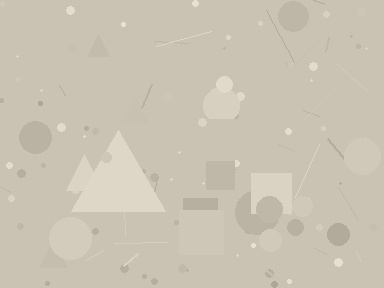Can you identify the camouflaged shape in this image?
The camouflaged shape is a triangle.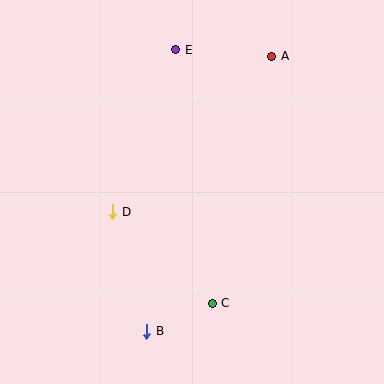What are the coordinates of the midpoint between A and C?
The midpoint between A and C is at (242, 180).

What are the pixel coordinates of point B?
Point B is at (147, 331).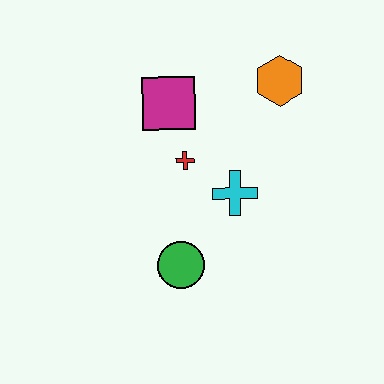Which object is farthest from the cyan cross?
The orange hexagon is farthest from the cyan cross.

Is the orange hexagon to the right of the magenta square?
Yes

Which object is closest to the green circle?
The cyan cross is closest to the green circle.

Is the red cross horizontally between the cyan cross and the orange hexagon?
No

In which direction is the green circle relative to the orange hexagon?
The green circle is below the orange hexagon.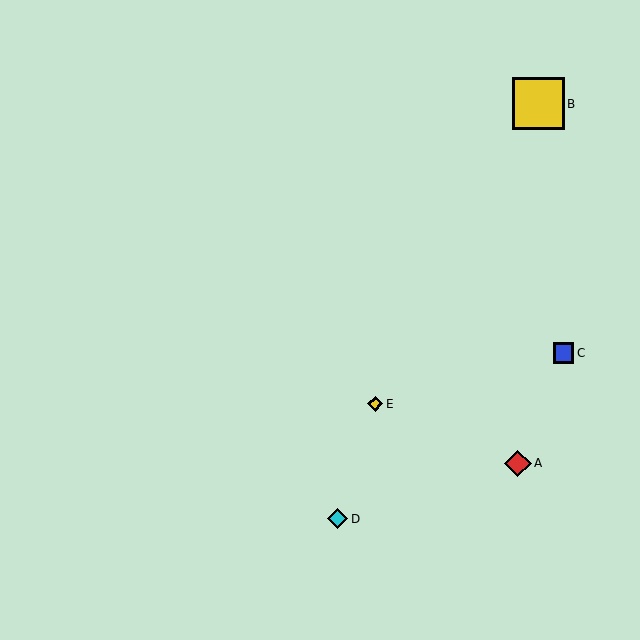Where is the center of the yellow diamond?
The center of the yellow diamond is at (375, 404).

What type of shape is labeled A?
Shape A is a red diamond.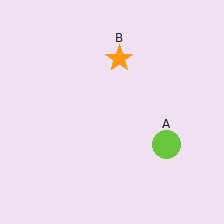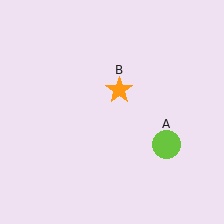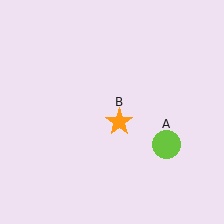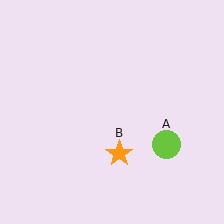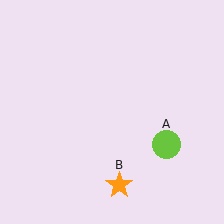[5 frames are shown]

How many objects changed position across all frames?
1 object changed position: orange star (object B).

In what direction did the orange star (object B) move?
The orange star (object B) moved down.